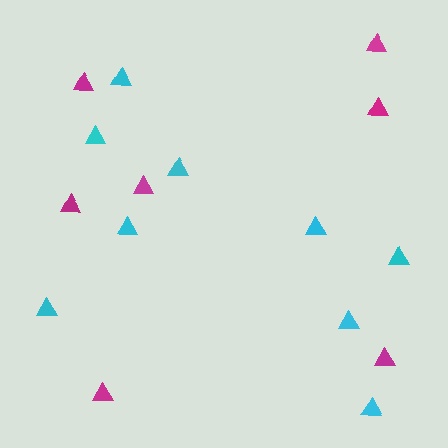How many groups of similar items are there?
There are 2 groups: one group of magenta triangles (7) and one group of cyan triangles (9).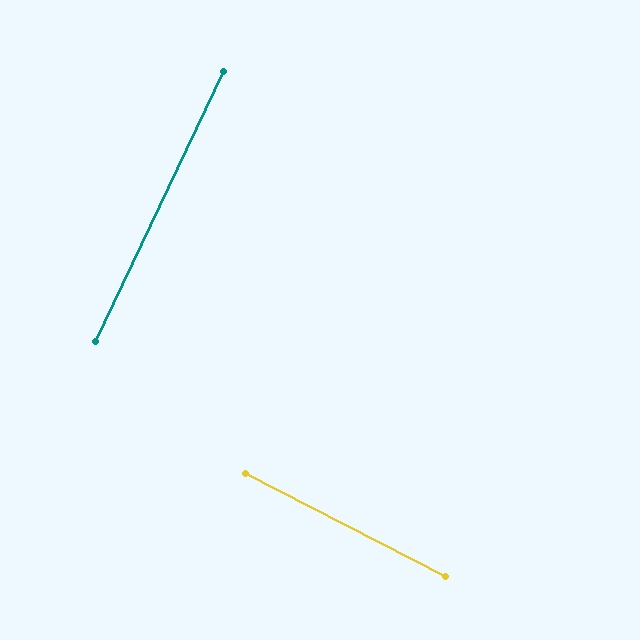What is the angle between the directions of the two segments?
Approximately 88 degrees.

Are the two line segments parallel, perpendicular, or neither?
Perpendicular — they meet at approximately 88°.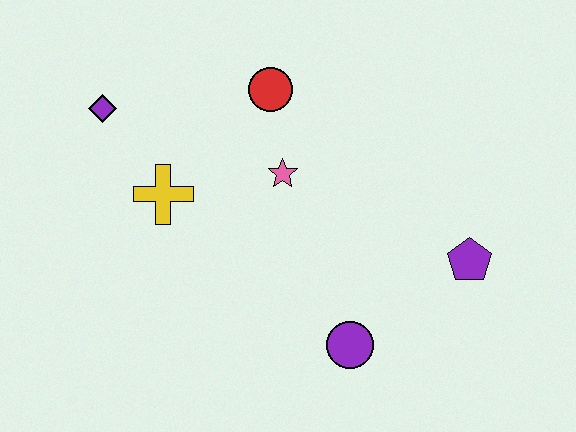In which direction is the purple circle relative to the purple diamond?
The purple circle is to the right of the purple diamond.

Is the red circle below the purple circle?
No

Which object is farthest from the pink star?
The purple pentagon is farthest from the pink star.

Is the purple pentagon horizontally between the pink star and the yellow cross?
No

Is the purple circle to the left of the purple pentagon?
Yes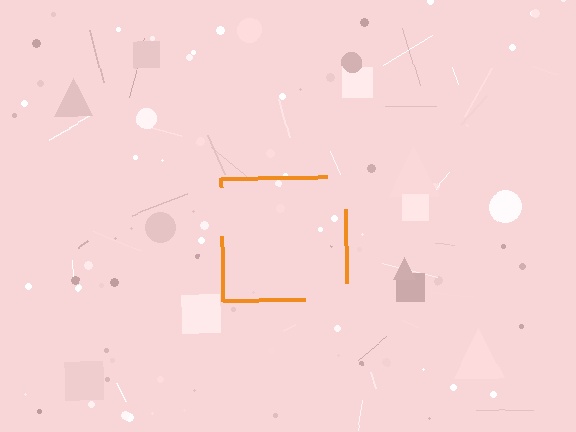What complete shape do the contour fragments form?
The contour fragments form a square.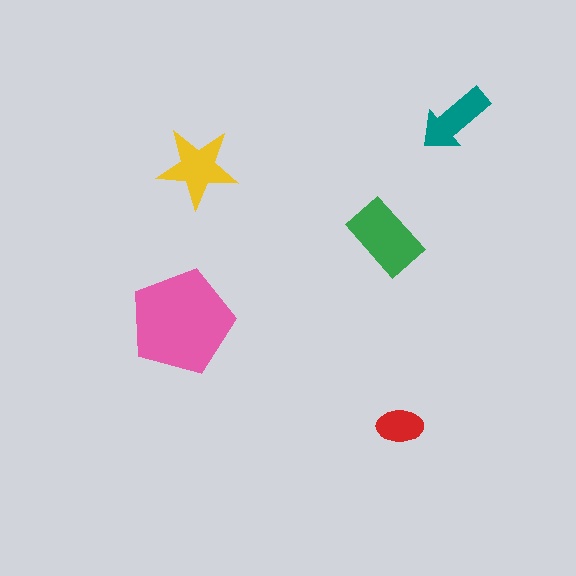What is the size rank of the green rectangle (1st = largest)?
2nd.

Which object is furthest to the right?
The teal arrow is rightmost.